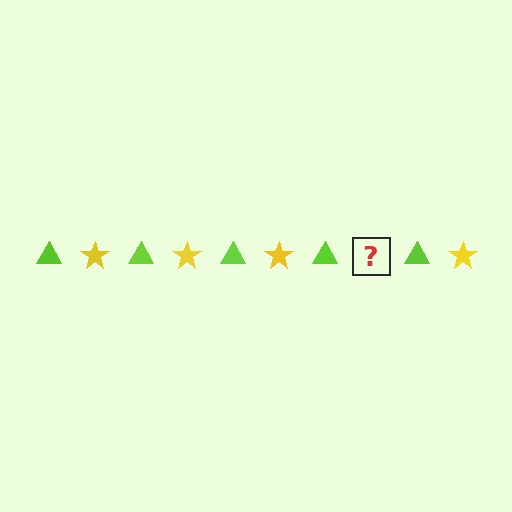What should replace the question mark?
The question mark should be replaced with a yellow star.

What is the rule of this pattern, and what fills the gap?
The rule is that the pattern alternates between lime triangle and yellow star. The gap should be filled with a yellow star.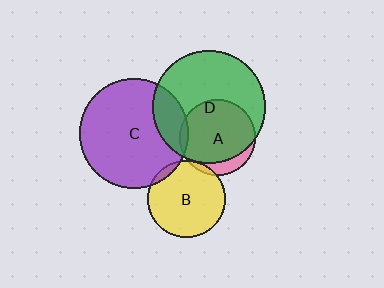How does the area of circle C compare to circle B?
Approximately 2.0 times.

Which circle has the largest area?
Circle D (green).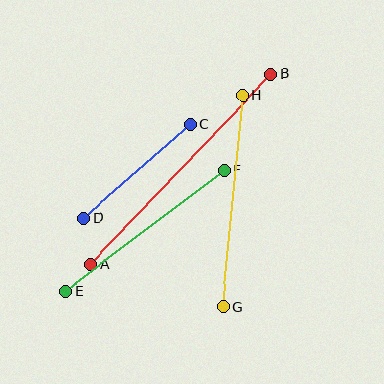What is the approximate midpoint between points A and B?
The midpoint is at approximately (181, 169) pixels.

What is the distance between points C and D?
The distance is approximately 141 pixels.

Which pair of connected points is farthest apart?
Points A and B are farthest apart.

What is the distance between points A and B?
The distance is approximately 262 pixels.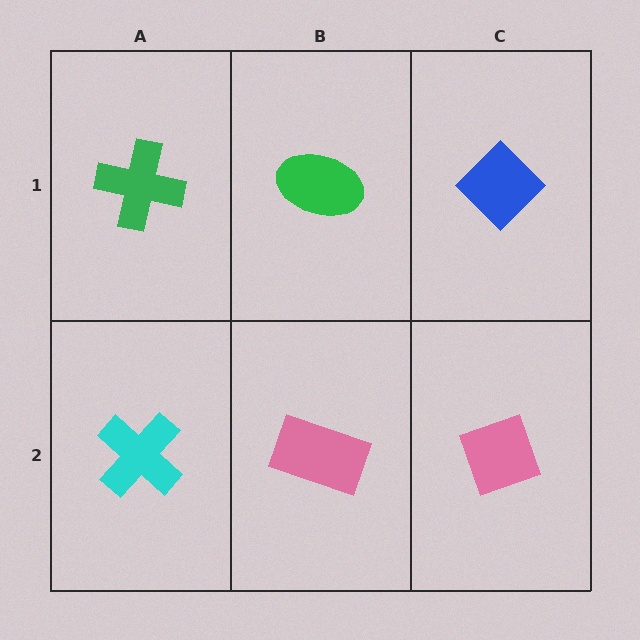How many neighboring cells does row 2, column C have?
2.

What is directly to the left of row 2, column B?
A cyan cross.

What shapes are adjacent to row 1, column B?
A pink rectangle (row 2, column B), a green cross (row 1, column A), a blue diamond (row 1, column C).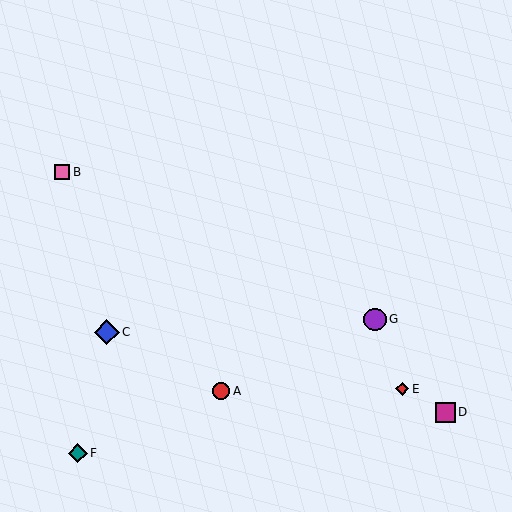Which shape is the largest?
The blue diamond (labeled C) is the largest.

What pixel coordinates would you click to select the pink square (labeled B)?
Click at (62, 172) to select the pink square B.